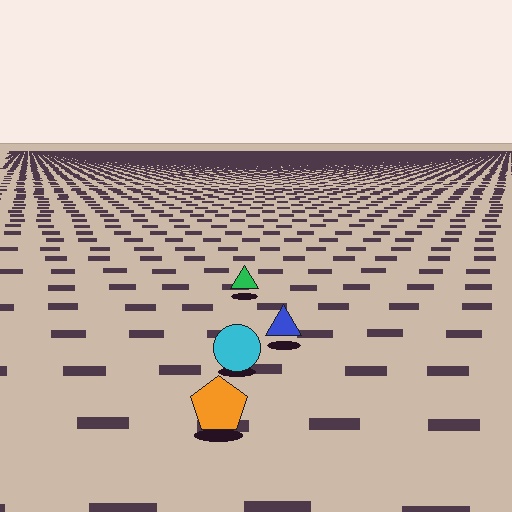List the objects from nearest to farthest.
From nearest to farthest: the orange pentagon, the cyan circle, the blue triangle, the green triangle.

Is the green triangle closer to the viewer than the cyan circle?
No. The cyan circle is closer — you can tell from the texture gradient: the ground texture is coarser near it.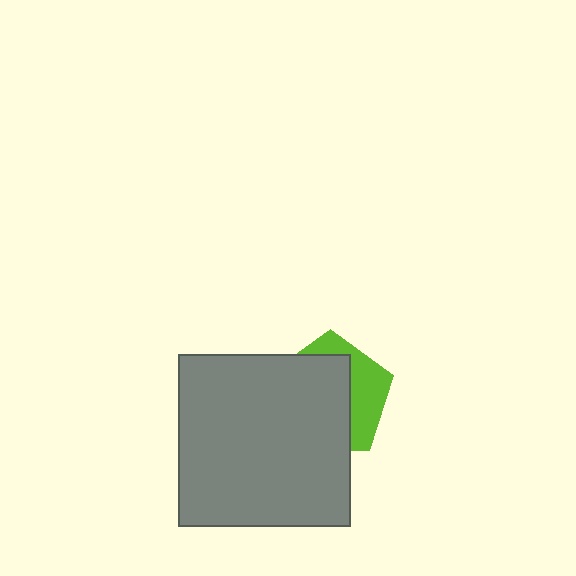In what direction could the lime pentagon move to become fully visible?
The lime pentagon could move toward the upper-right. That would shift it out from behind the gray square entirely.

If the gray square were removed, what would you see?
You would see the complete lime pentagon.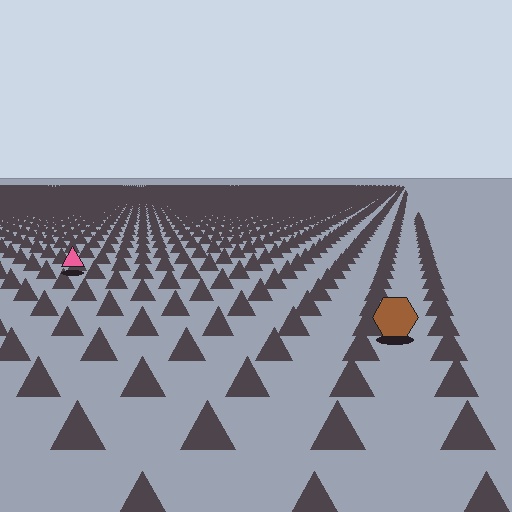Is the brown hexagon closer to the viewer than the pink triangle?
Yes. The brown hexagon is closer — you can tell from the texture gradient: the ground texture is coarser near it.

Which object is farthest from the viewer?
The pink triangle is farthest from the viewer. It appears smaller and the ground texture around it is denser.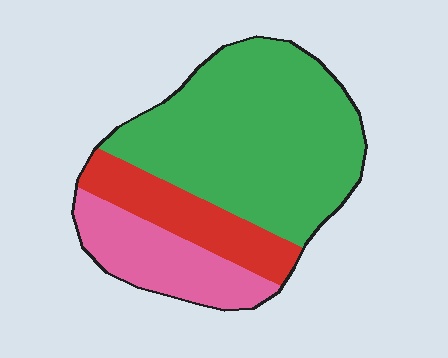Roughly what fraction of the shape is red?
Red takes up about one fifth (1/5) of the shape.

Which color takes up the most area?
Green, at roughly 60%.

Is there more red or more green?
Green.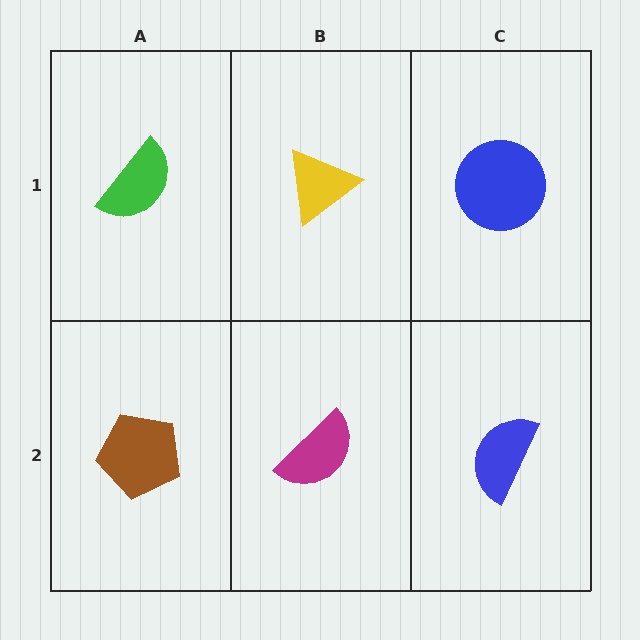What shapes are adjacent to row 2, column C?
A blue circle (row 1, column C), a magenta semicircle (row 2, column B).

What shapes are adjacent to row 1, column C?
A blue semicircle (row 2, column C), a yellow triangle (row 1, column B).